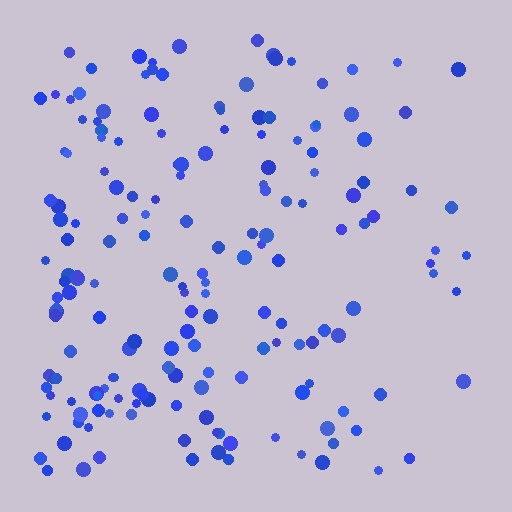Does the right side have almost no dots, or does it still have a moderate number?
Still a moderate number, just noticeably fewer than the left.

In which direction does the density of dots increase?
From right to left, with the left side densest.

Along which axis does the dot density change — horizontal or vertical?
Horizontal.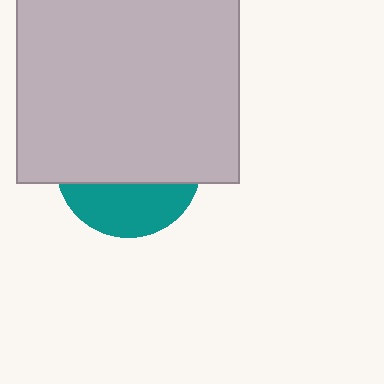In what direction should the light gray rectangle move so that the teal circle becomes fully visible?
The light gray rectangle should move up. That is the shortest direction to clear the overlap and leave the teal circle fully visible.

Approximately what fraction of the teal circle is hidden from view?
Roughly 66% of the teal circle is hidden behind the light gray rectangle.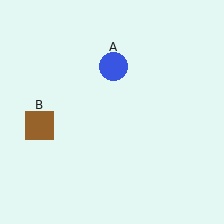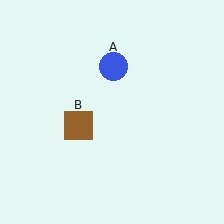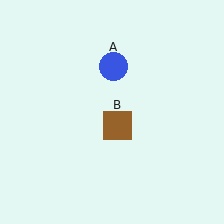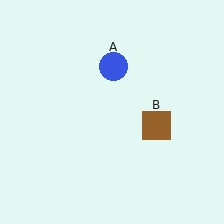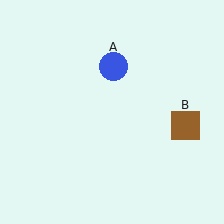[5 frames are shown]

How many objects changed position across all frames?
1 object changed position: brown square (object B).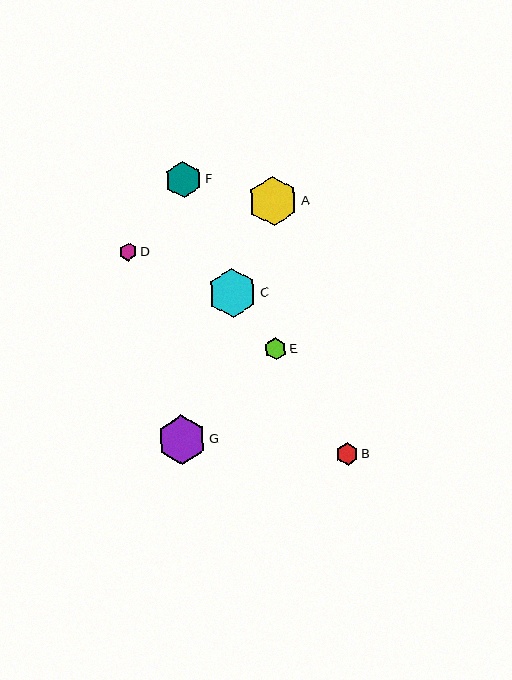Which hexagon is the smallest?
Hexagon D is the smallest with a size of approximately 18 pixels.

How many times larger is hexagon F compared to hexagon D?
Hexagon F is approximately 2.0 times the size of hexagon D.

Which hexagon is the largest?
Hexagon A is the largest with a size of approximately 50 pixels.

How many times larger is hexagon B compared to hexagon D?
Hexagon B is approximately 1.3 times the size of hexagon D.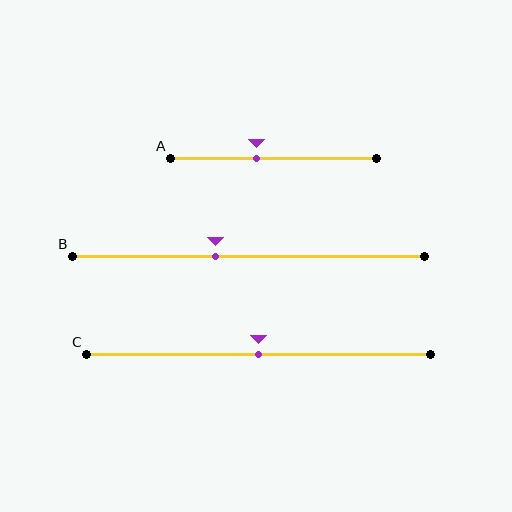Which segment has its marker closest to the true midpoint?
Segment C has its marker closest to the true midpoint.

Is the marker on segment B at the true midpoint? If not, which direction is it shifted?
No, the marker on segment B is shifted to the left by about 9% of the segment length.